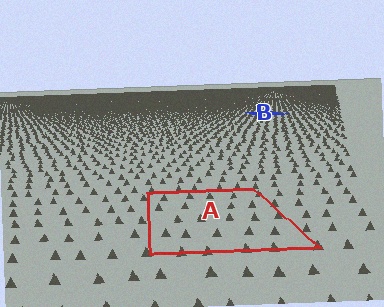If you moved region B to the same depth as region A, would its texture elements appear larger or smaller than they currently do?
They would appear larger. At a closer depth, the same texture elements are projected at a bigger on-screen size.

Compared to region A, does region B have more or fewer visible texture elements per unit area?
Region B has more texture elements per unit area — they are packed more densely because it is farther away.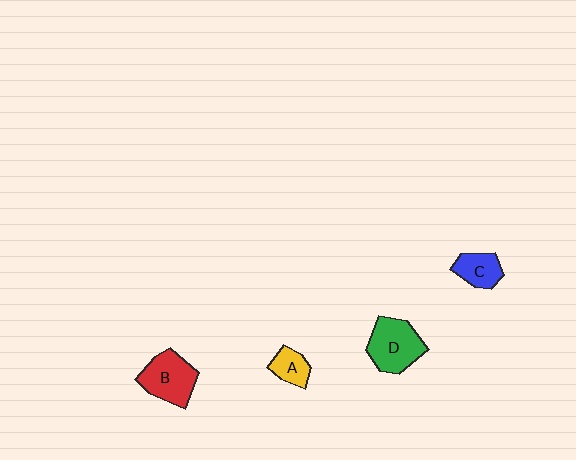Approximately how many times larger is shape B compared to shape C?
Approximately 1.6 times.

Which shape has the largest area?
Shape D (green).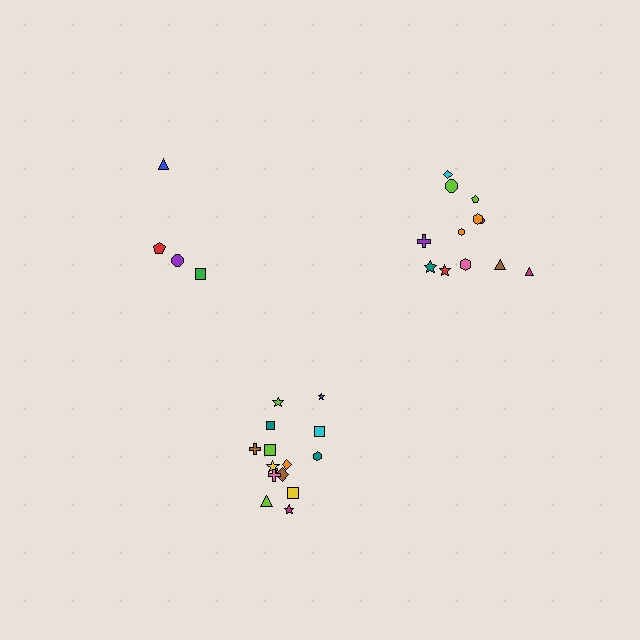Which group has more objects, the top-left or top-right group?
The top-right group.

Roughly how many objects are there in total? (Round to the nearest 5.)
Roughly 30 objects in total.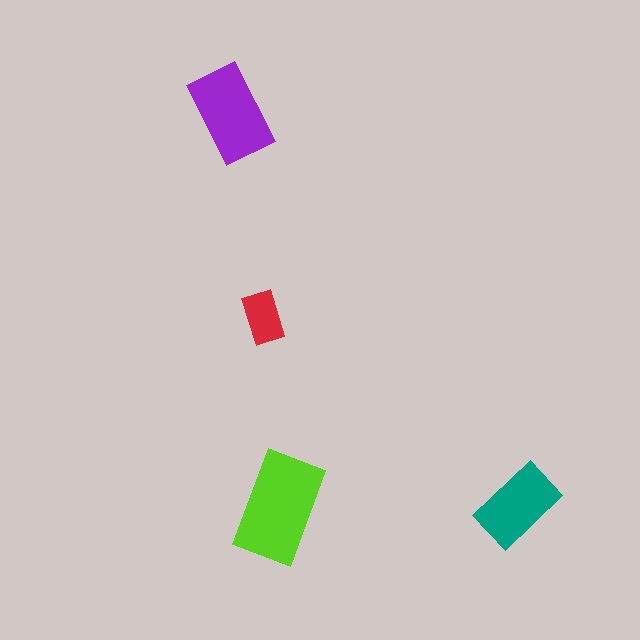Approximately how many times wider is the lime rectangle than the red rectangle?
About 2 times wider.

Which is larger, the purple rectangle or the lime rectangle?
The lime one.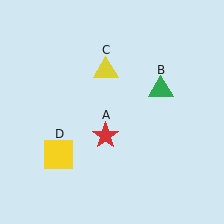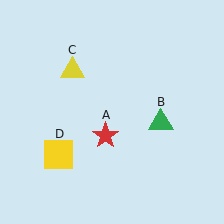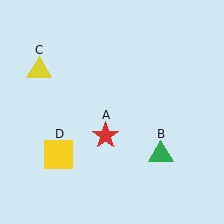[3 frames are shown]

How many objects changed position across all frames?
2 objects changed position: green triangle (object B), yellow triangle (object C).